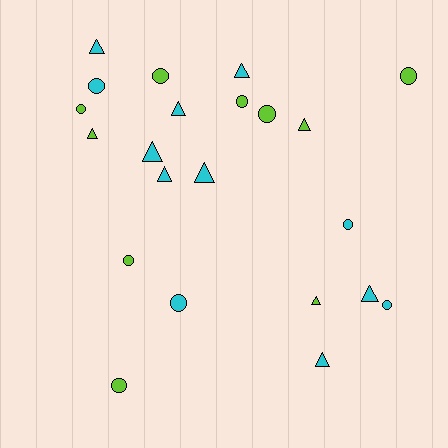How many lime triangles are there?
There are 3 lime triangles.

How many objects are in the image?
There are 22 objects.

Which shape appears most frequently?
Circle, with 11 objects.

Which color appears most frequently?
Cyan, with 12 objects.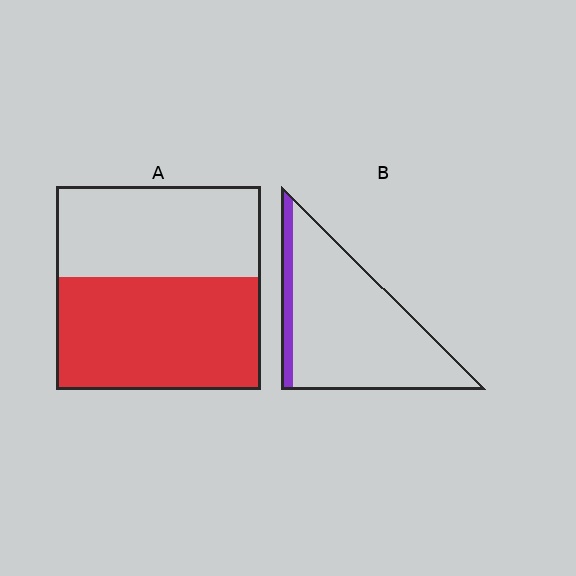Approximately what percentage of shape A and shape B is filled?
A is approximately 55% and B is approximately 10%.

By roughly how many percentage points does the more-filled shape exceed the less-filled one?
By roughly 45 percentage points (A over B).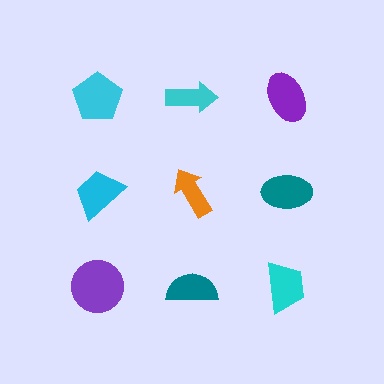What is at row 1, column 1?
A cyan pentagon.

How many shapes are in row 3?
3 shapes.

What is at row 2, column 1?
A cyan trapezoid.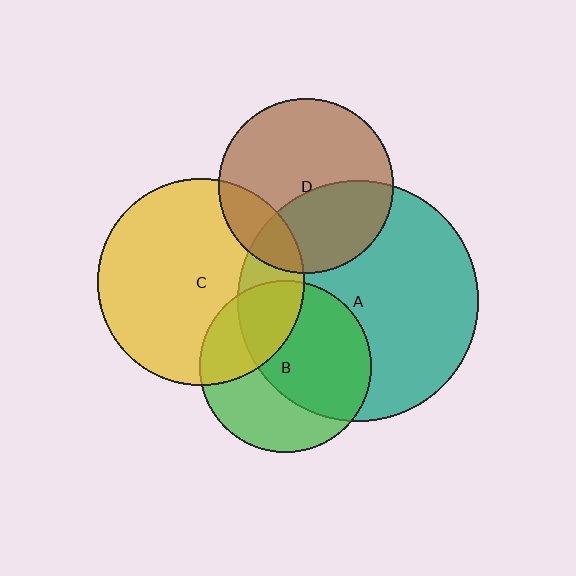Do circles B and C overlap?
Yes.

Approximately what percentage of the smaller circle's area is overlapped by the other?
Approximately 30%.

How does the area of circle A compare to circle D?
Approximately 1.9 times.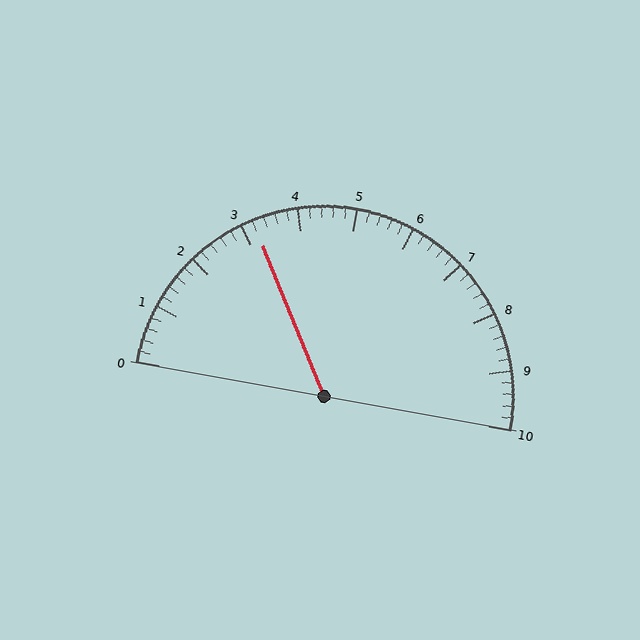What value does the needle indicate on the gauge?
The needle indicates approximately 3.2.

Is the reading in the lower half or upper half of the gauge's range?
The reading is in the lower half of the range (0 to 10).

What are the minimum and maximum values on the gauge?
The gauge ranges from 0 to 10.